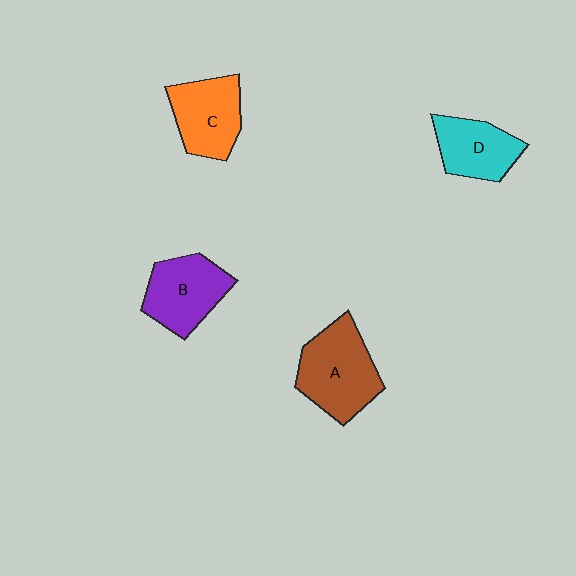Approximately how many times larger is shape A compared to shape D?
Approximately 1.4 times.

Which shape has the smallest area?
Shape D (cyan).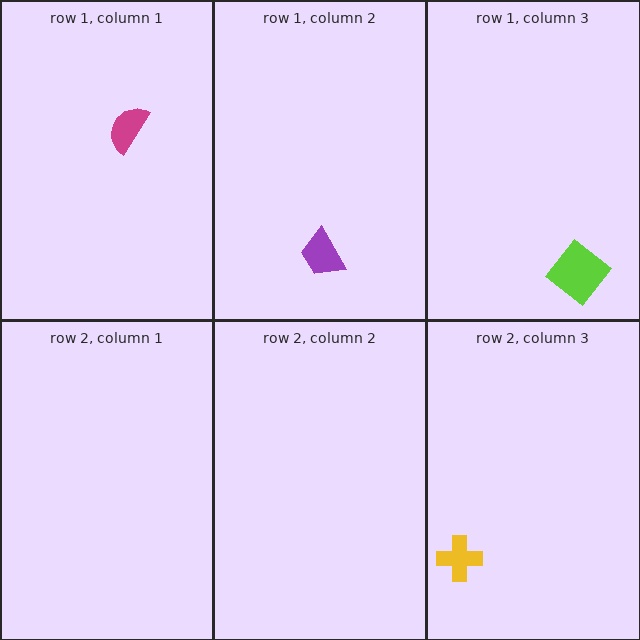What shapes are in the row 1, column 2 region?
The purple trapezoid.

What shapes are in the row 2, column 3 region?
The yellow cross.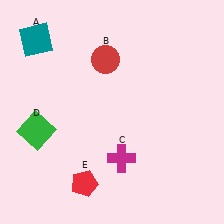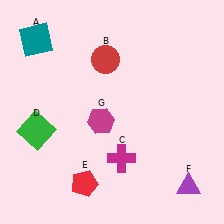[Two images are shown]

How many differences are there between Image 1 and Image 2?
There are 2 differences between the two images.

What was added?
A purple triangle (F), a magenta hexagon (G) were added in Image 2.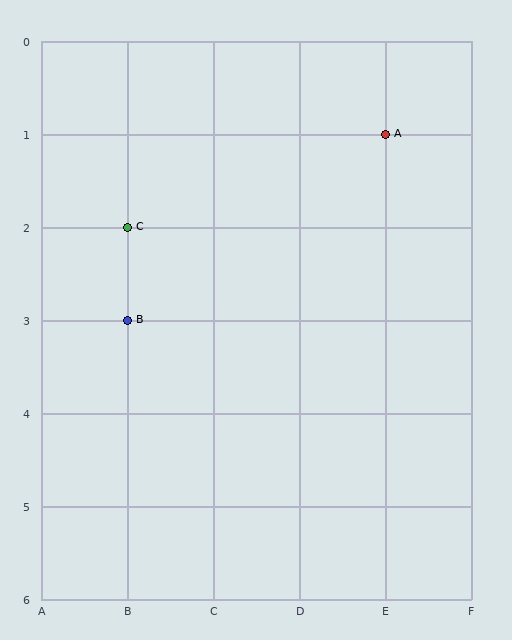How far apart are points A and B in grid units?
Points A and B are 3 columns and 2 rows apart (about 3.6 grid units diagonally).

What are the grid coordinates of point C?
Point C is at grid coordinates (B, 2).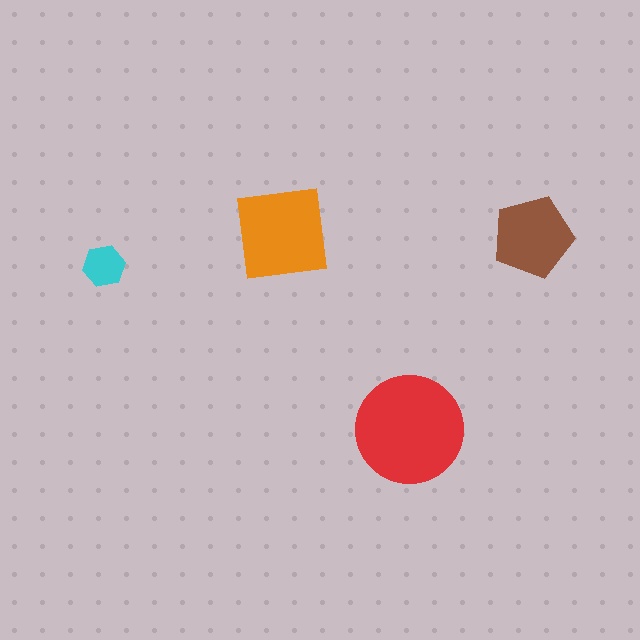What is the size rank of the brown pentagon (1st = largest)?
3rd.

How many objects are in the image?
There are 4 objects in the image.